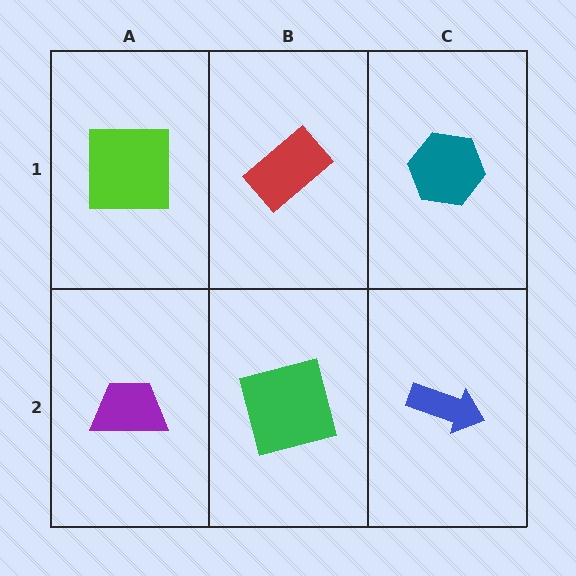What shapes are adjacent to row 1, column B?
A green square (row 2, column B), a lime square (row 1, column A), a teal hexagon (row 1, column C).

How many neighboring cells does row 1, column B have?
3.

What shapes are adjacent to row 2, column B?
A red rectangle (row 1, column B), a purple trapezoid (row 2, column A), a blue arrow (row 2, column C).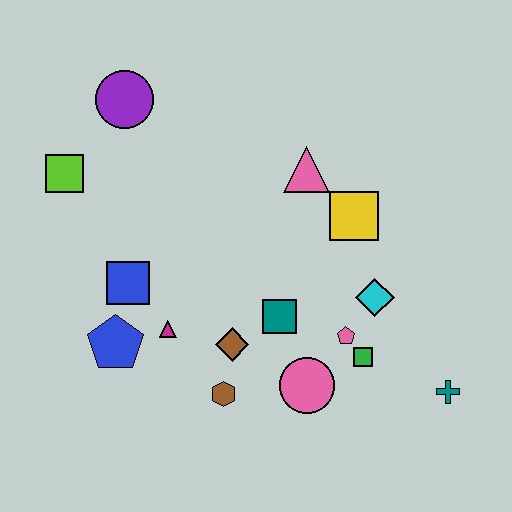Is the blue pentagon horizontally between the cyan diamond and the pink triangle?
No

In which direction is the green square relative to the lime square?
The green square is to the right of the lime square.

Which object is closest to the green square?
The pink pentagon is closest to the green square.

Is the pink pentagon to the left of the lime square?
No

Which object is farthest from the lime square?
The teal cross is farthest from the lime square.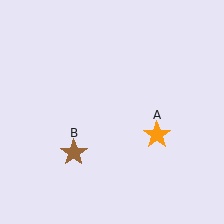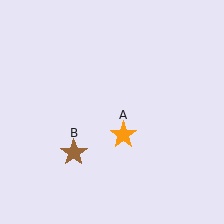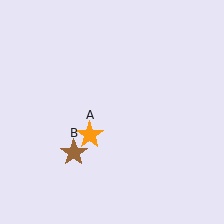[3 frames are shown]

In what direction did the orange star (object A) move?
The orange star (object A) moved left.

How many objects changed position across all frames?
1 object changed position: orange star (object A).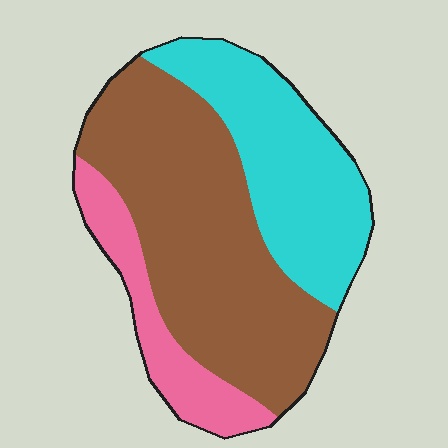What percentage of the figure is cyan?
Cyan covers roughly 30% of the figure.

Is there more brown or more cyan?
Brown.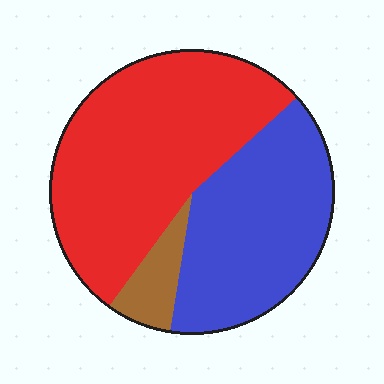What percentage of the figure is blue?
Blue covers 39% of the figure.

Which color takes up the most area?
Red, at roughly 55%.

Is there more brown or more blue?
Blue.